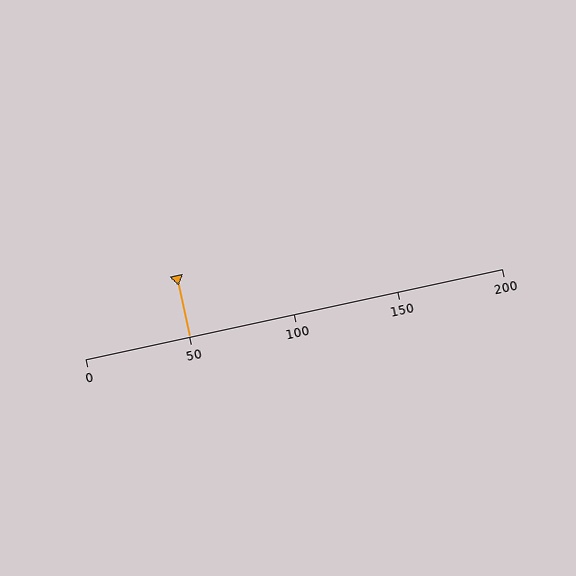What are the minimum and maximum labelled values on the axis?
The axis runs from 0 to 200.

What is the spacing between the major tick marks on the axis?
The major ticks are spaced 50 apart.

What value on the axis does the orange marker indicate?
The marker indicates approximately 50.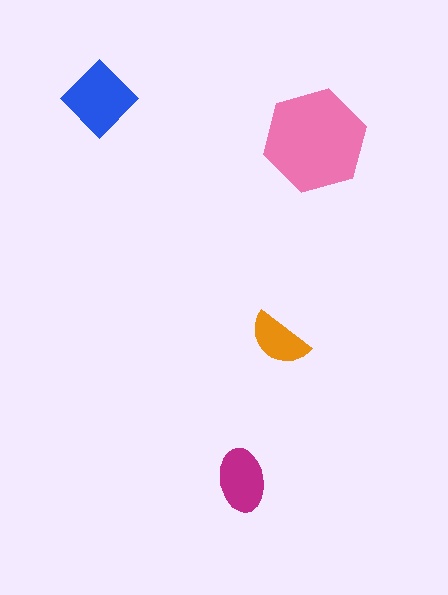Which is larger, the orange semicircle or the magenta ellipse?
The magenta ellipse.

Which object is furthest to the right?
The pink hexagon is rightmost.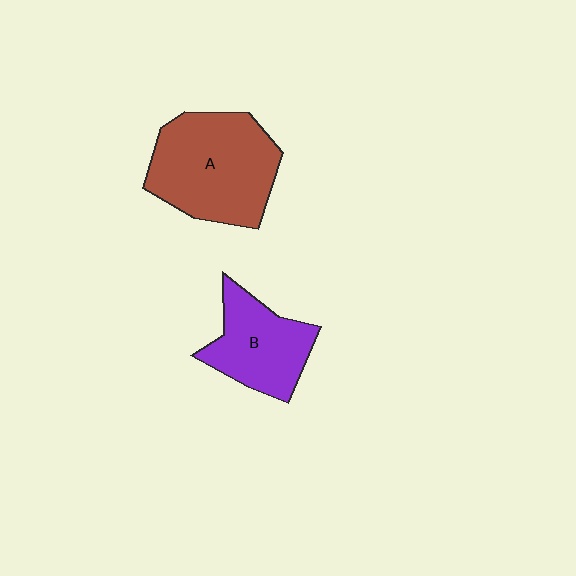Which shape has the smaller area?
Shape B (purple).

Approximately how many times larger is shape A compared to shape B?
Approximately 1.5 times.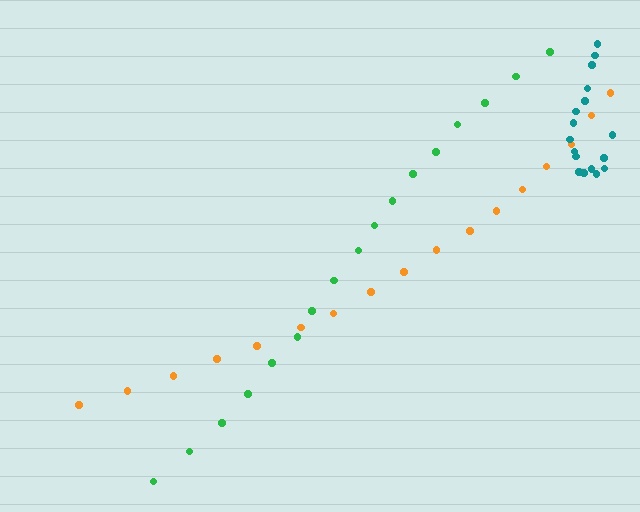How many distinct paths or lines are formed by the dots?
There are 3 distinct paths.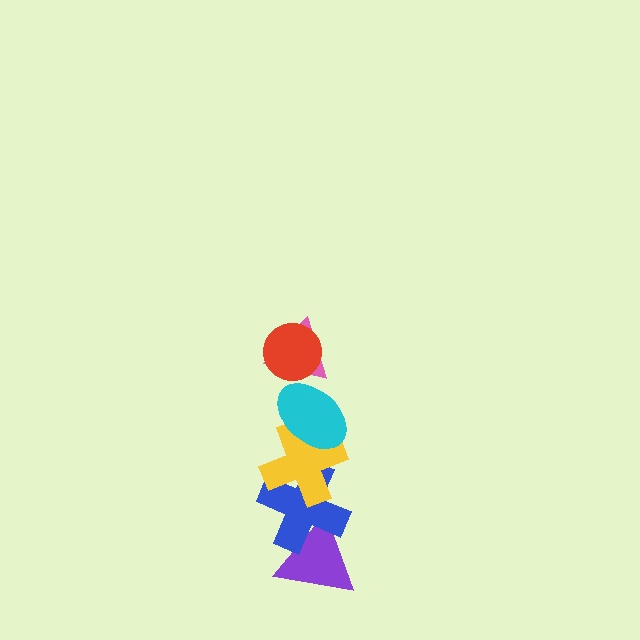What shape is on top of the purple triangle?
The blue cross is on top of the purple triangle.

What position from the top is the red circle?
The red circle is 1st from the top.